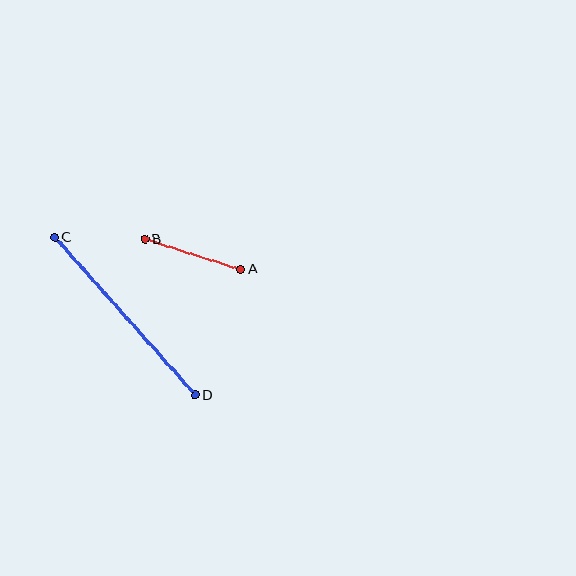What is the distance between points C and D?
The distance is approximately 211 pixels.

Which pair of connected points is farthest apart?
Points C and D are farthest apart.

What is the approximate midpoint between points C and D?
The midpoint is at approximately (125, 316) pixels.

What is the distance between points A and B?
The distance is approximately 100 pixels.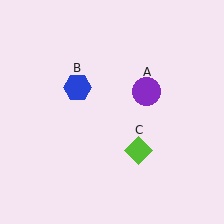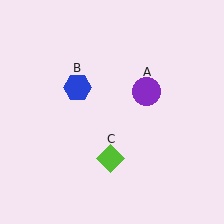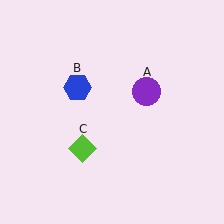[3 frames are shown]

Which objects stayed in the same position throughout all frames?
Purple circle (object A) and blue hexagon (object B) remained stationary.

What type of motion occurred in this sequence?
The lime diamond (object C) rotated clockwise around the center of the scene.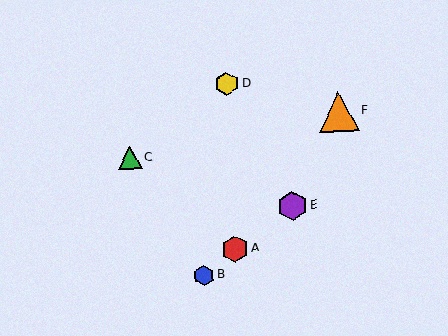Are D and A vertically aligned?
Yes, both are at x≈227.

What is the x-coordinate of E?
Object E is at x≈292.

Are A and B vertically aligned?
No, A is at x≈235 and B is at x≈204.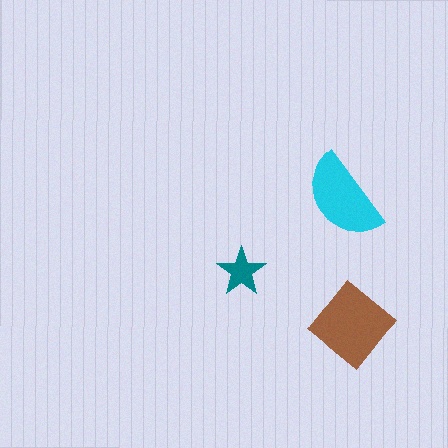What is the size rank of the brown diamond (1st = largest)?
1st.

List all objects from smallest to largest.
The teal star, the cyan semicircle, the brown diamond.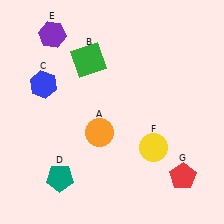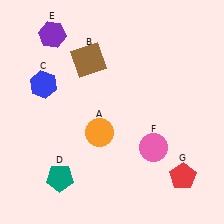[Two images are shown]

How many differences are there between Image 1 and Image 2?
There are 2 differences between the two images.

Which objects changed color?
B changed from green to brown. F changed from yellow to pink.